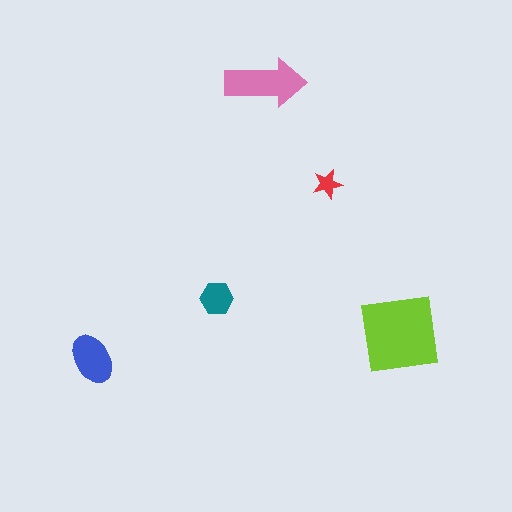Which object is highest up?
The pink arrow is topmost.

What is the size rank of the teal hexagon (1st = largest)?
4th.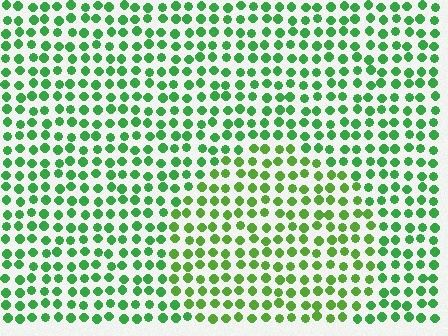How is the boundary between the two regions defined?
The boundary is defined purely by a slight shift in hue (about 25 degrees). Spacing, size, and orientation are identical on both sides.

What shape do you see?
I see a circle.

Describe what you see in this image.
The image is filled with small green elements in a uniform arrangement. A circle-shaped region is visible where the elements are tinted to a slightly different hue, forming a subtle color boundary.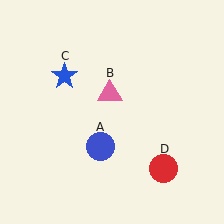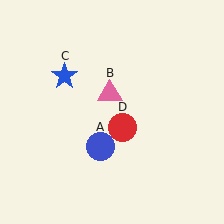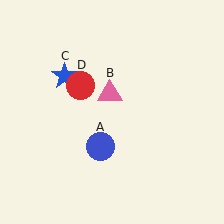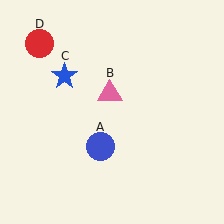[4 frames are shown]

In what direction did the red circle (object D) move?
The red circle (object D) moved up and to the left.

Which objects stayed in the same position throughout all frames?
Blue circle (object A) and pink triangle (object B) and blue star (object C) remained stationary.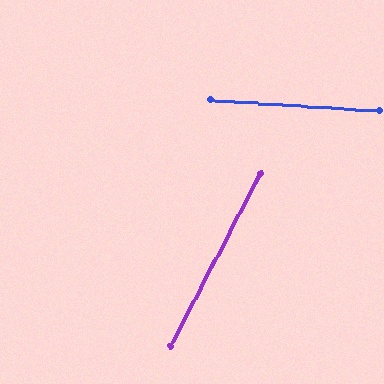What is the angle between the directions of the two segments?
Approximately 66 degrees.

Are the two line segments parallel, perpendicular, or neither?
Neither parallel nor perpendicular — they differ by about 66°.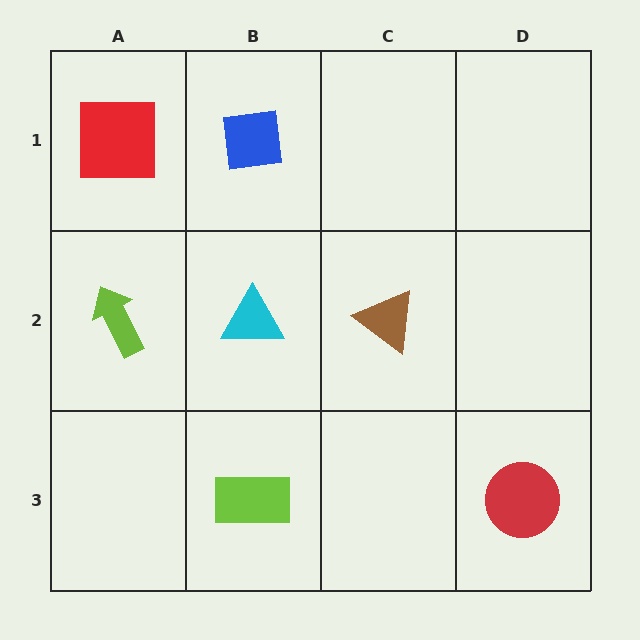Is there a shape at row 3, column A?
No, that cell is empty.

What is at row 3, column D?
A red circle.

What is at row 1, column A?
A red square.